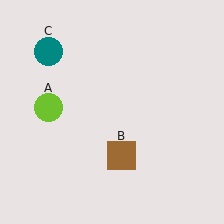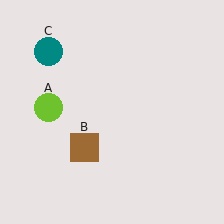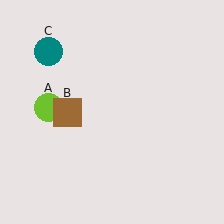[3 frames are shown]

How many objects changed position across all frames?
1 object changed position: brown square (object B).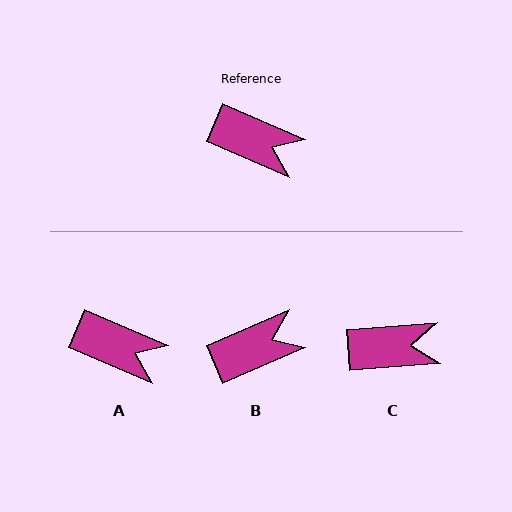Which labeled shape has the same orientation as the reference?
A.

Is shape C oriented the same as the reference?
No, it is off by about 27 degrees.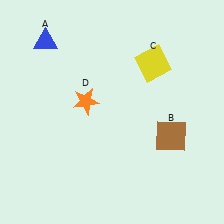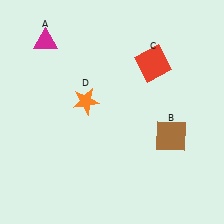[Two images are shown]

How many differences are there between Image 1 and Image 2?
There are 2 differences between the two images.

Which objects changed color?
A changed from blue to magenta. C changed from yellow to red.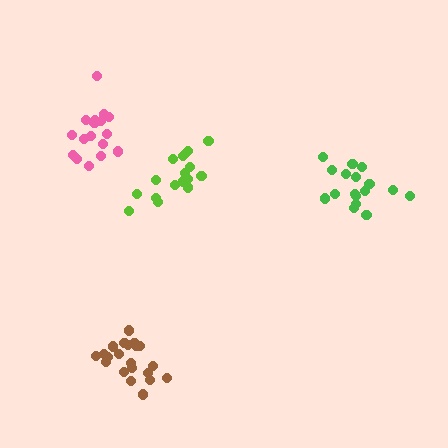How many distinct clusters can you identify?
There are 4 distinct clusters.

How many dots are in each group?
Group 1: 17 dots, Group 2: 17 dots, Group 3: 21 dots, Group 4: 17 dots (72 total).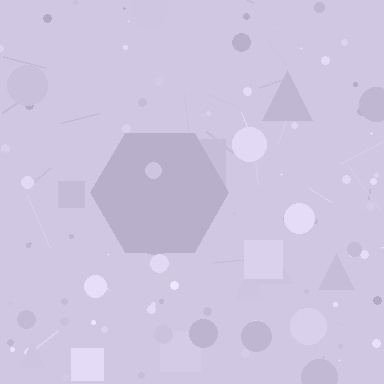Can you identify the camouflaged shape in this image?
The camouflaged shape is a hexagon.